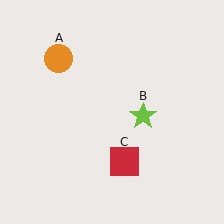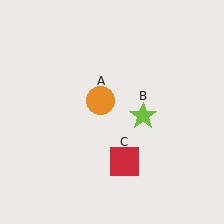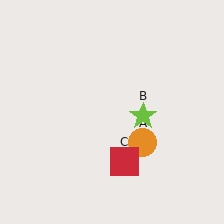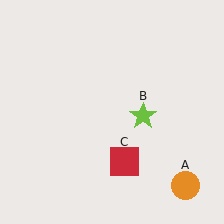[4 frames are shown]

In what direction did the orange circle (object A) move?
The orange circle (object A) moved down and to the right.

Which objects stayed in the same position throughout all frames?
Lime star (object B) and red square (object C) remained stationary.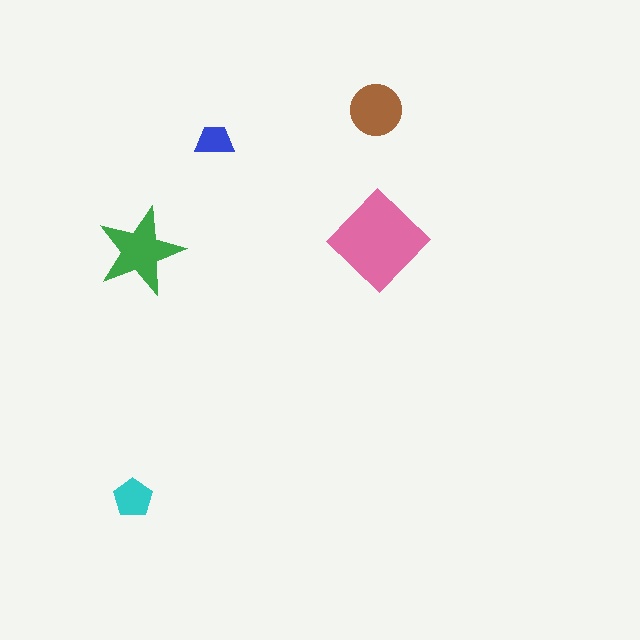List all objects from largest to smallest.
The pink diamond, the green star, the brown circle, the cyan pentagon, the blue trapezoid.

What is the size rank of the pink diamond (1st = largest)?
1st.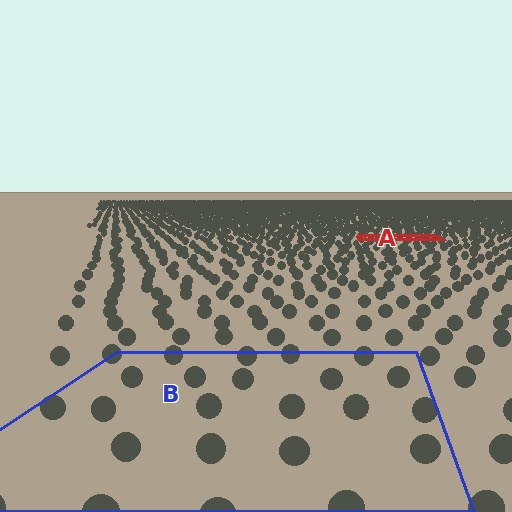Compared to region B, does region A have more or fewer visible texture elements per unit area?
Region A has more texture elements per unit area — they are packed more densely because it is farther away.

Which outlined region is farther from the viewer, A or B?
Region A is farther from the viewer — the texture elements inside it appear smaller and more densely packed.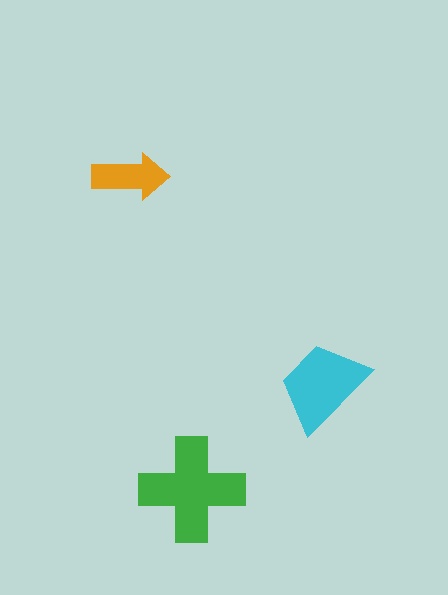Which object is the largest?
The green cross.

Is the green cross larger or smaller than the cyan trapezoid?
Larger.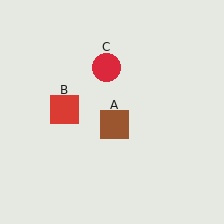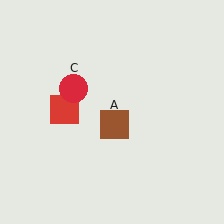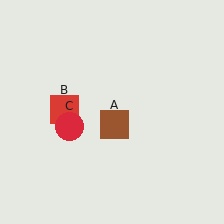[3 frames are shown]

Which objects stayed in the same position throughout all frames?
Brown square (object A) and red square (object B) remained stationary.